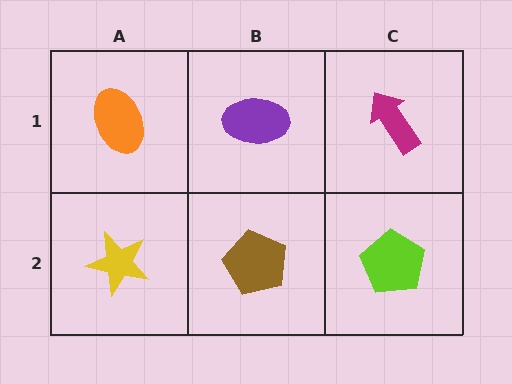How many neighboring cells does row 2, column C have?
2.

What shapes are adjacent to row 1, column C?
A lime pentagon (row 2, column C), a purple ellipse (row 1, column B).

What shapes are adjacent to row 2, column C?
A magenta arrow (row 1, column C), a brown pentagon (row 2, column B).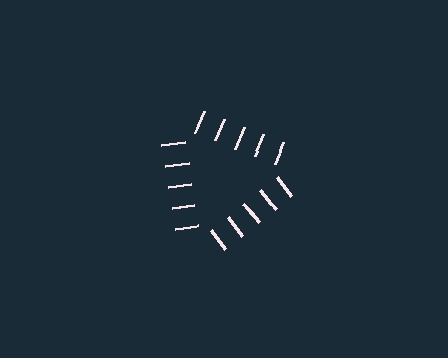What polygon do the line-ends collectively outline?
An illusory triangle — the line segments terminate on its edges but no continuous stroke is drawn.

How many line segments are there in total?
15 — 5 along each of the 3 edges.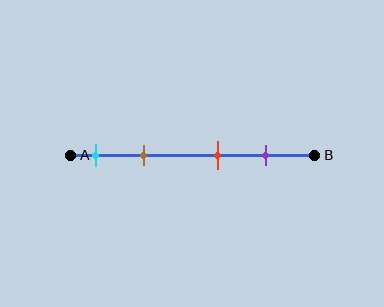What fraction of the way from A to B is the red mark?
The red mark is approximately 60% (0.6) of the way from A to B.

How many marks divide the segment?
There are 4 marks dividing the segment.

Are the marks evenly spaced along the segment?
No, the marks are not evenly spaced.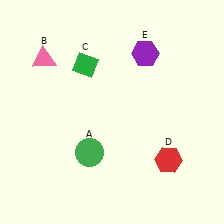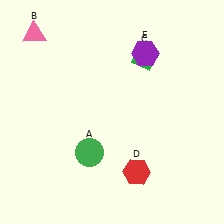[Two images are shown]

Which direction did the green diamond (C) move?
The green diamond (C) moved right.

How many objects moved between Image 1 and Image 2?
3 objects moved between the two images.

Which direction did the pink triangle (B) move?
The pink triangle (B) moved up.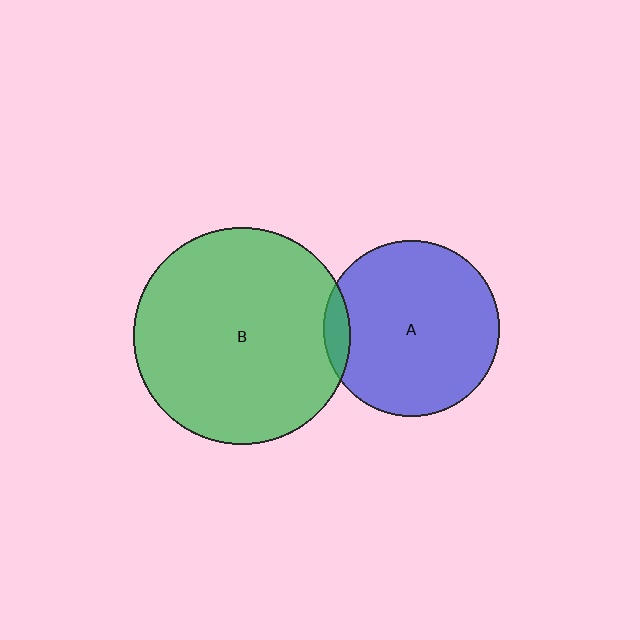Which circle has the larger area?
Circle B (green).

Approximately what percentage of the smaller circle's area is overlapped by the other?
Approximately 5%.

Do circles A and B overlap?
Yes.